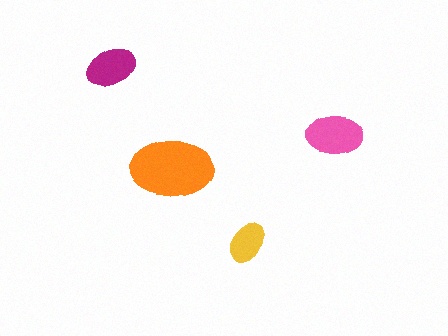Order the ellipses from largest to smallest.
the orange one, the pink one, the magenta one, the yellow one.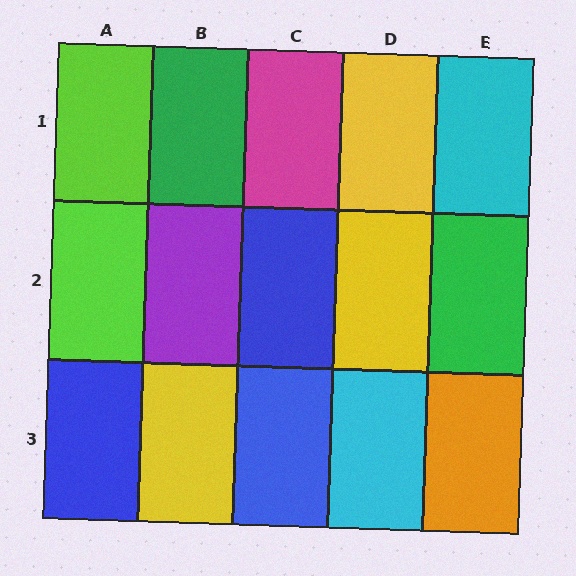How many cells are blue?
3 cells are blue.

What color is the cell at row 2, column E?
Green.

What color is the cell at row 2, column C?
Blue.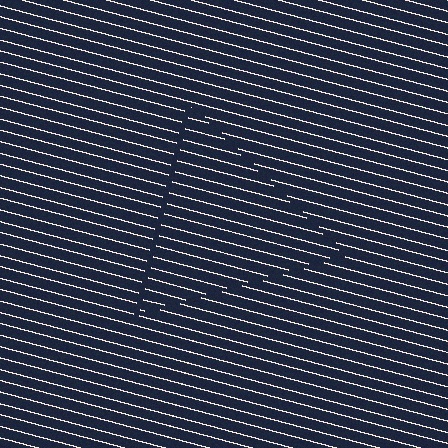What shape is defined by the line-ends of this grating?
An illusory triangle. The interior of the shape contains the same grating, shifted by half a period — the contour is defined by the phase discontinuity where line-ends from the inner and outer gratings abut.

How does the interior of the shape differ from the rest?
The interior of the shape contains the same grating, shifted by half a period — the contour is defined by the phase discontinuity where line-ends from the inner and outer gratings abut.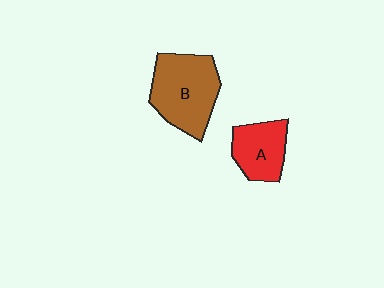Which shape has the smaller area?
Shape A (red).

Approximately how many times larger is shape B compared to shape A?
Approximately 1.6 times.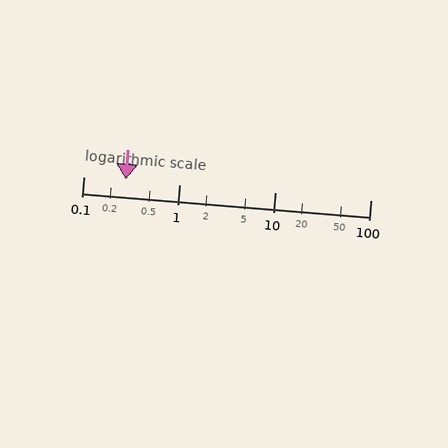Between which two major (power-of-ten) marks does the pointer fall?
The pointer is between 0.1 and 1.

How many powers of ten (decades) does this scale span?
The scale spans 3 decades, from 0.1 to 100.